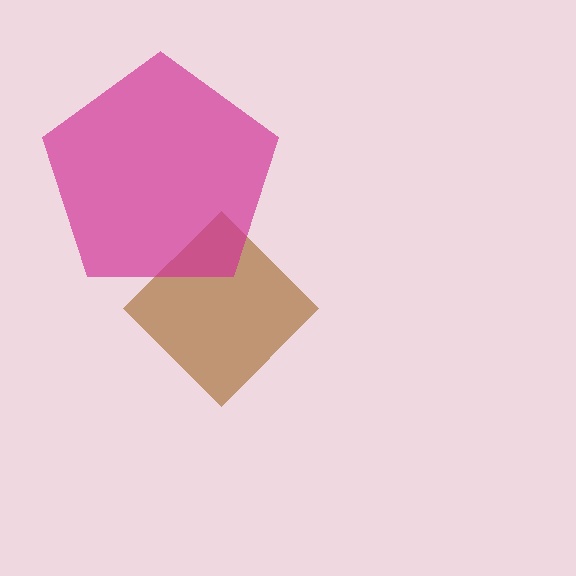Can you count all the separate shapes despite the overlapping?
Yes, there are 2 separate shapes.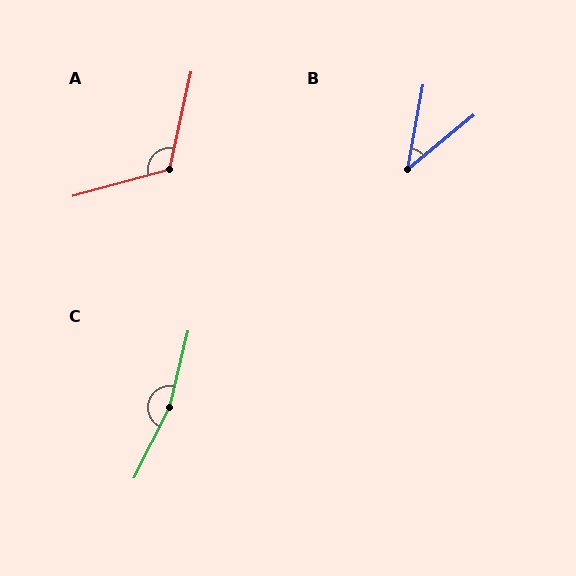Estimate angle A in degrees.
Approximately 118 degrees.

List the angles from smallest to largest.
B (40°), A (118°), C (167°).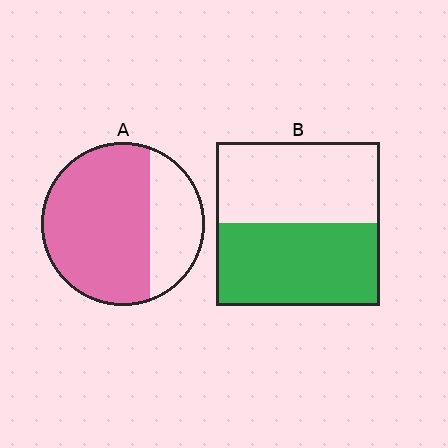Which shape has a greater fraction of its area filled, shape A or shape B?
Shape A.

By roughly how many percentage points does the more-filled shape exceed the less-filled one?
By roughly 20 percentage points (A over B).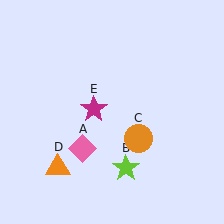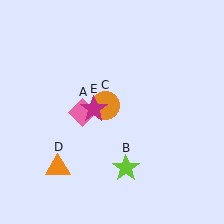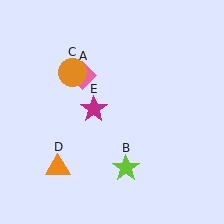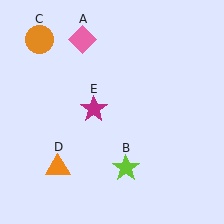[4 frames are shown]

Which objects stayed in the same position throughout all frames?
Lime star (object B) and orange triangle (object D) and magenta star (object E) remained stationary.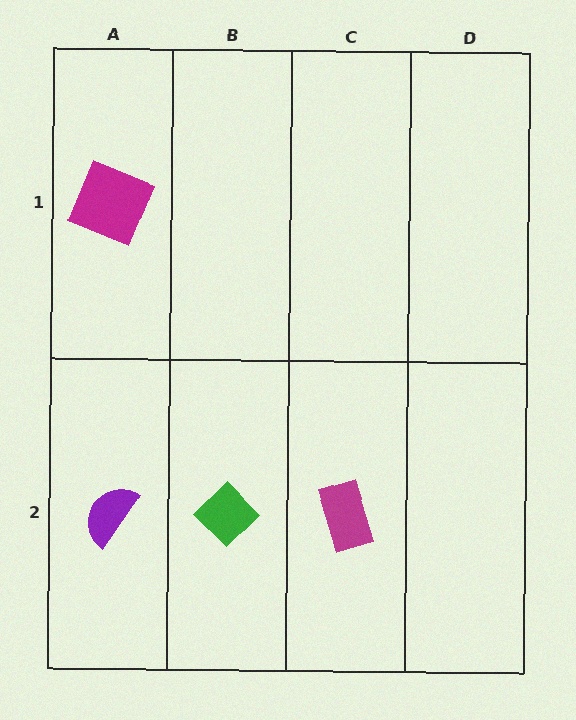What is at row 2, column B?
A green diamond.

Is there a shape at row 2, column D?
No, that cell is empty.